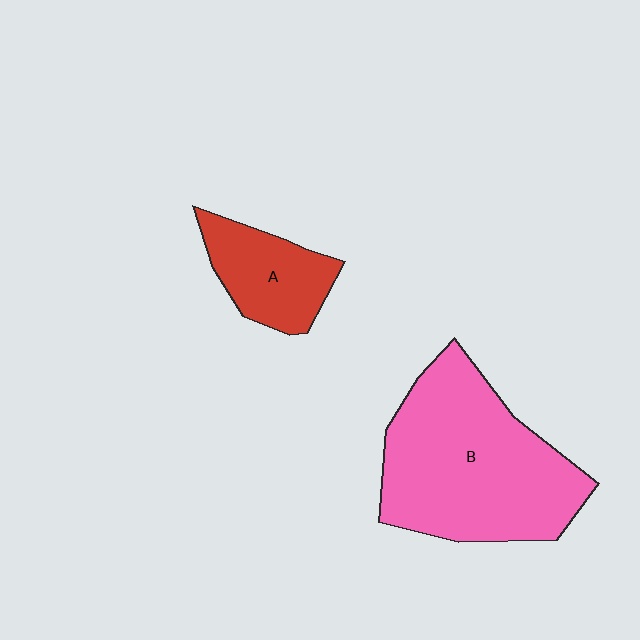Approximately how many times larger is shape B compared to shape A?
Approximately 2.6 times.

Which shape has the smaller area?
Shape A (red).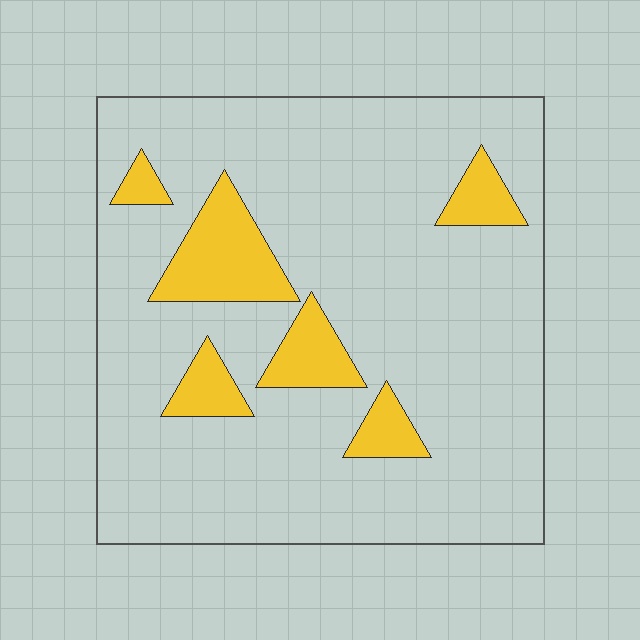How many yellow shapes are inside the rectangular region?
6.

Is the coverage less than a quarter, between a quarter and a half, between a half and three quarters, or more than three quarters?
Less than a quarter.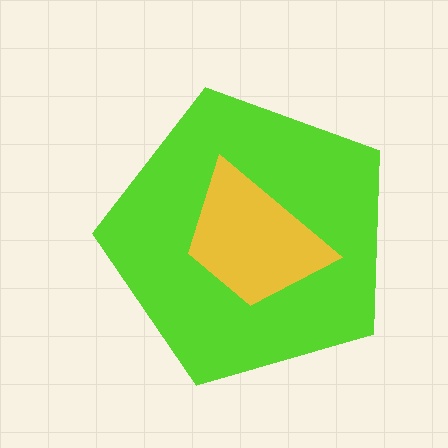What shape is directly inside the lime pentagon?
The yellow trapezoid.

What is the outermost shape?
The lime pentagon.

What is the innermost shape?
The yellow trapezoid.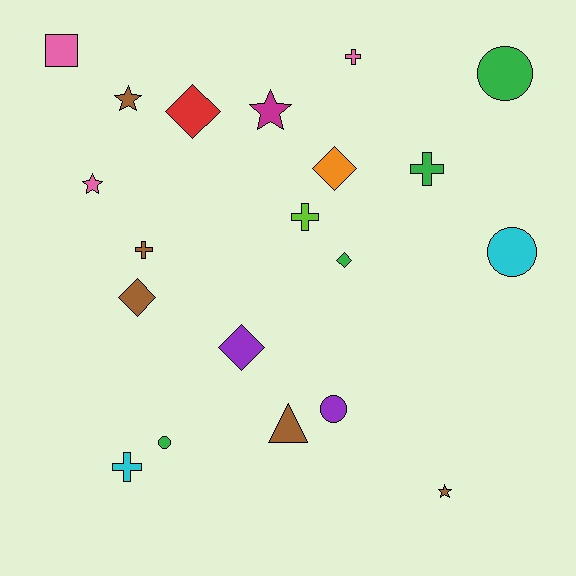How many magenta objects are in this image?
There is 1 magenta object.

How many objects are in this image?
There are 20 objects.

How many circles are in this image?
There are 4 circles.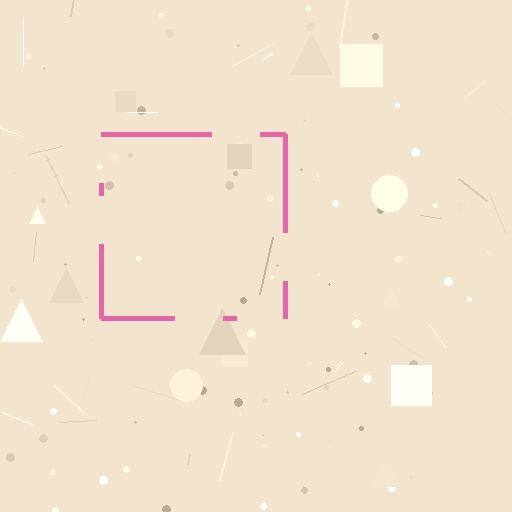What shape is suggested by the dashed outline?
The dashed outline suggests a square.